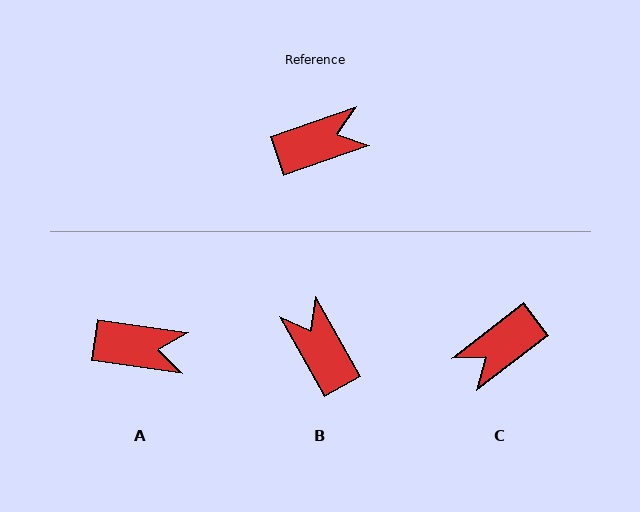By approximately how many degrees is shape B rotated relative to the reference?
Approximately 100 degrees counter-clockwise.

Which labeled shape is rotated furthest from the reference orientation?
C, about 162 degrees away.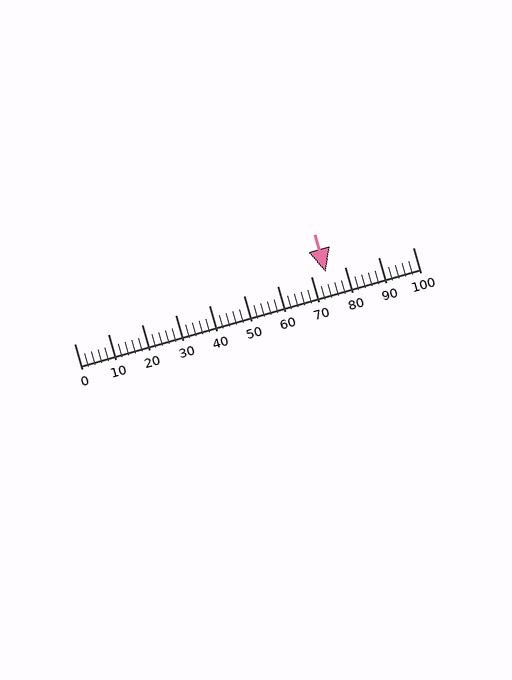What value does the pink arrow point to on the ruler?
The pink arrow points to approximately 74.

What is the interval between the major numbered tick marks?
The major tick marks are spaced 10 units apart.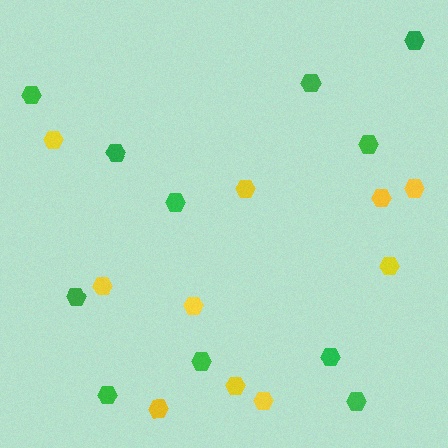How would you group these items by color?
There are 2 groups: one group of yellow hexagons (10) and one group of green hexagons (11).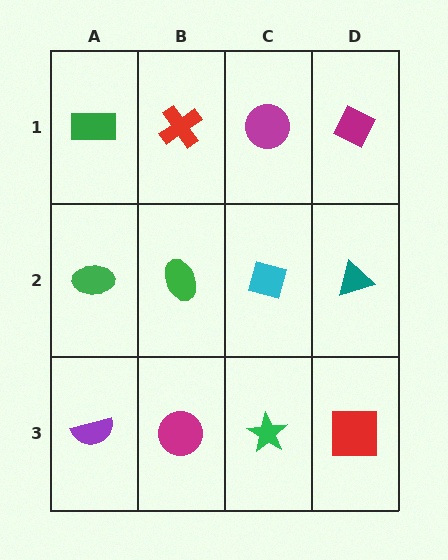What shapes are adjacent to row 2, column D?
A magenta diamond (row 1, column D), a red square (row 3, column D), a cyan diamond (row 2, column C).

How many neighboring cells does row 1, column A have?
2.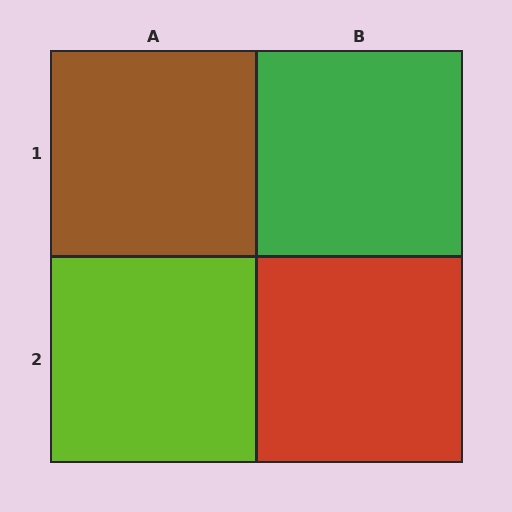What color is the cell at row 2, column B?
Red.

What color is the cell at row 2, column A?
Lime.